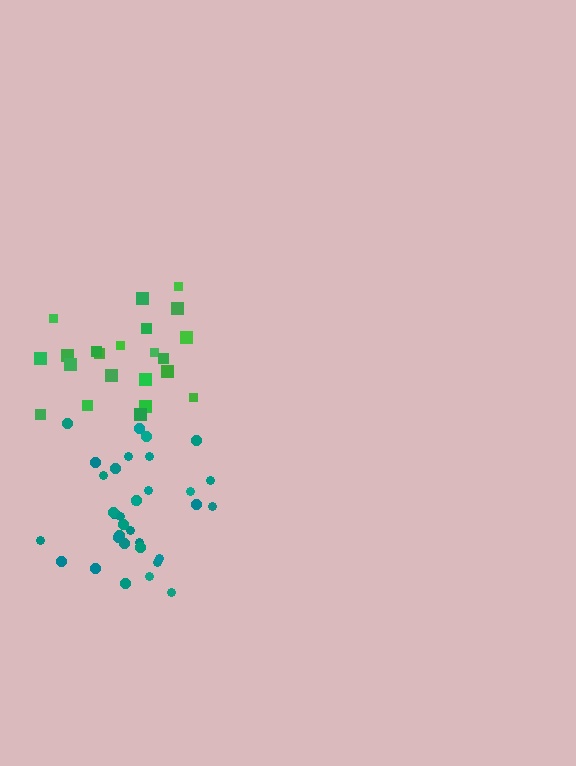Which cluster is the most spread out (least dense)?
Green.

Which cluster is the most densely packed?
Teal.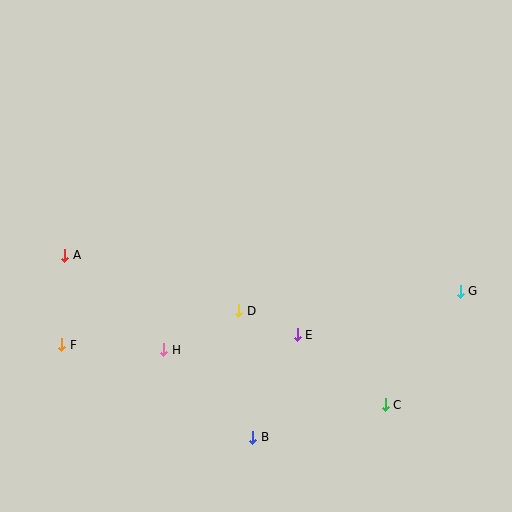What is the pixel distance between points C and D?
The distance between C and D is 174 pixels.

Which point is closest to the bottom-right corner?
Point C is closest to the bottom-right corner.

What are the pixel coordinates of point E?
Point E is at (297, 335).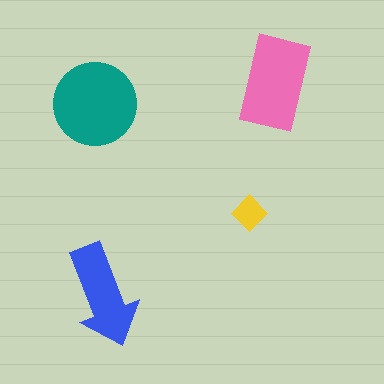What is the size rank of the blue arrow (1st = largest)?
3rd.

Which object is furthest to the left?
The teal circle is leftmost.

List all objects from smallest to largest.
The yellow diamond, the blue arrow, the pink rectangle, the teal circle.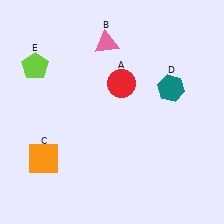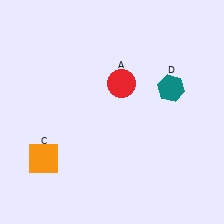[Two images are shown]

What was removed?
The lime pentagon (E), the pink triangle (B) were removed in Image 2.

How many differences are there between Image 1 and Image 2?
There are 2 differences between the two images.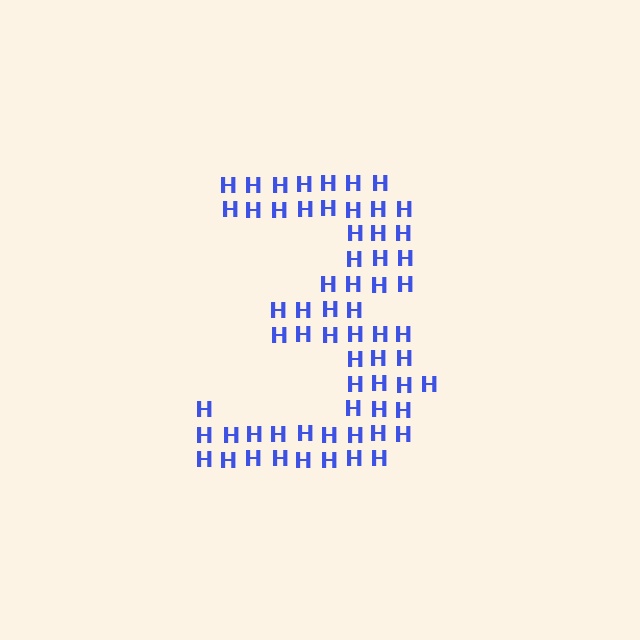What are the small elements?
The small elements are letter H's.